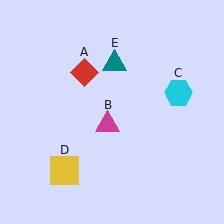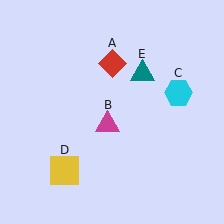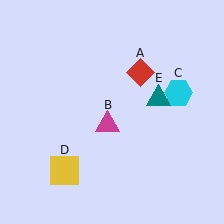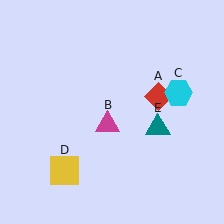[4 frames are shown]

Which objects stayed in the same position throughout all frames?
Magenta triangle (object B) and cyan hexagon (object C) and yellow square (object D) remained stationary.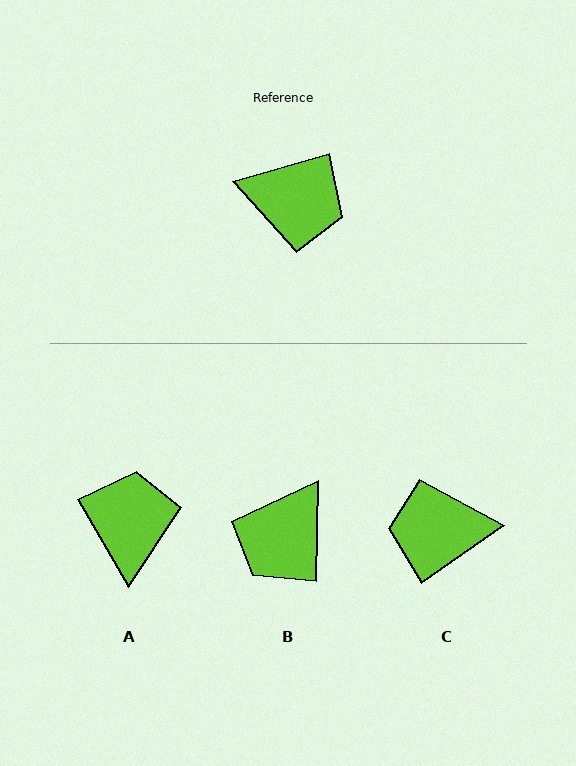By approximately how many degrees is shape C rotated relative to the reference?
Approximately 161 degrees clockwise.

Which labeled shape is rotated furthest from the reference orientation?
C, about 161 degrees away.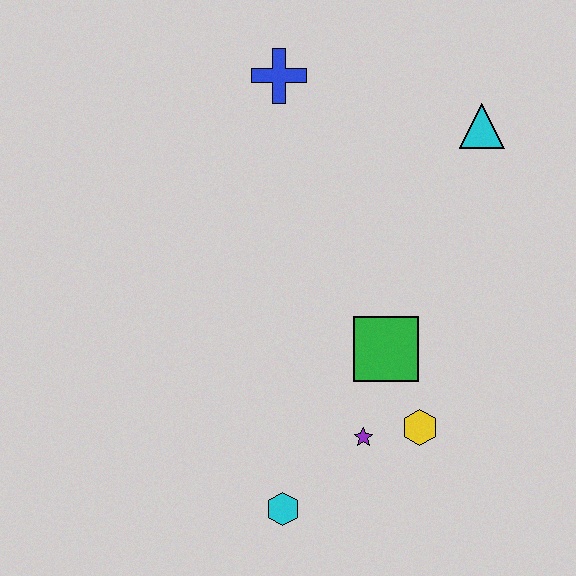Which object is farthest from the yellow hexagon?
The blue cross is farthest from the yellow hexagon.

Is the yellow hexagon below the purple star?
No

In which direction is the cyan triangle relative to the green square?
The cyan triangle is above the green square.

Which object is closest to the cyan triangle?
The blue cross is closest to the cyan triangle.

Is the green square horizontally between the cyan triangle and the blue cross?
Yes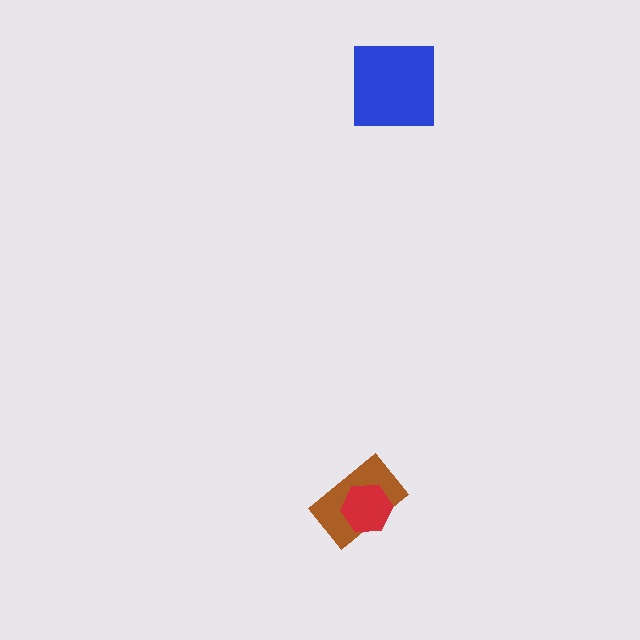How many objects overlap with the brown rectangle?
1 object overlaps with the brown rectangle.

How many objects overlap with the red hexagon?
1 object overlaps with the red hexagon.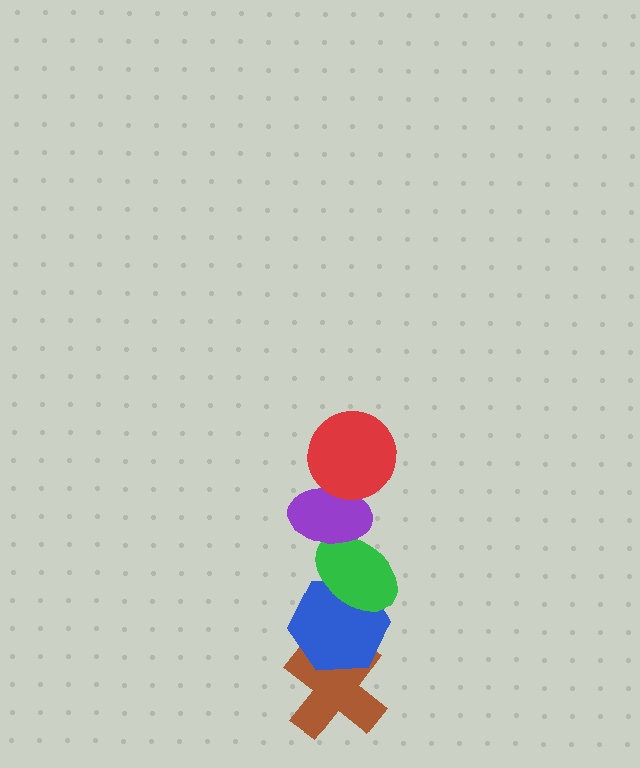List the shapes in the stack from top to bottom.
From top to bottom: the red circle, the purple ellipse, the green ellipse, the blue hexagon, the brown cross.